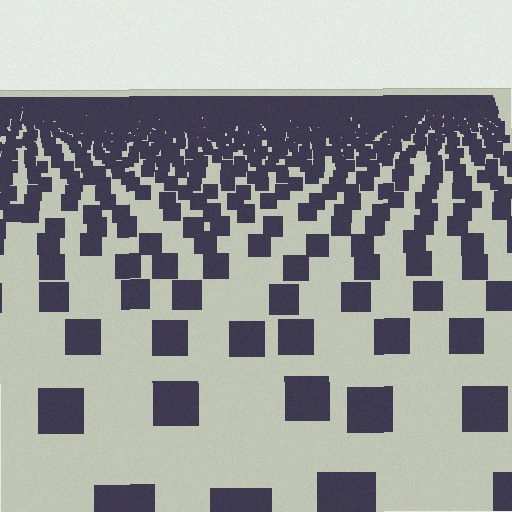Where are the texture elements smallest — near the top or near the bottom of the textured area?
Near the top.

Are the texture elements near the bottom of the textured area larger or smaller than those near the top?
Larger. Near the bottom, elements are closer to the viewer and appear at a bigger on-screen size.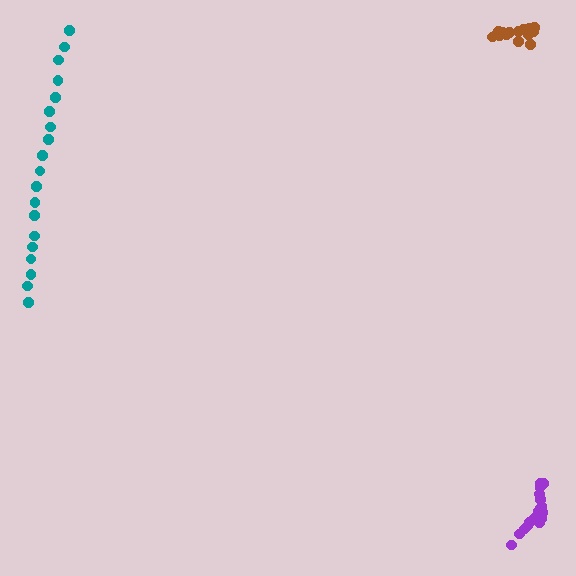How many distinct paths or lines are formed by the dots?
There are 3 distinct paths.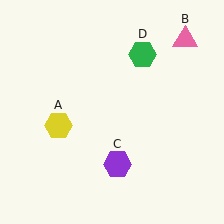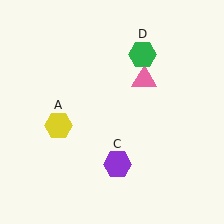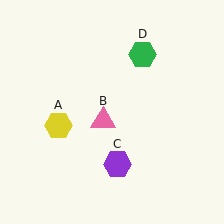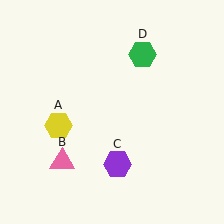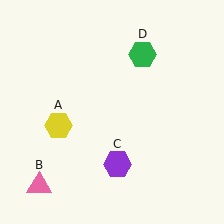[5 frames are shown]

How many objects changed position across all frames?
1 object changed position: pink triangle (object B).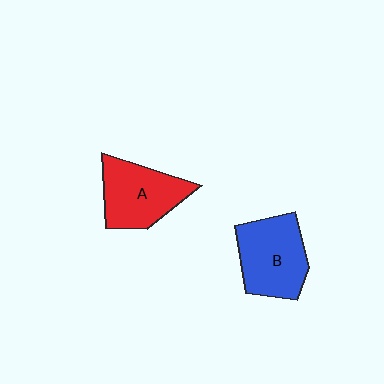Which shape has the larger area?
Shape B (blue).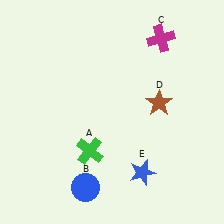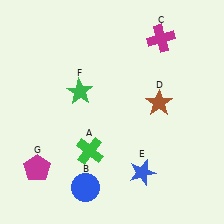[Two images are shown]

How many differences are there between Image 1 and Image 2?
There are 2 differences between the two images.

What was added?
A green star (F), a magenta pentagon (G) were added in Image 2.